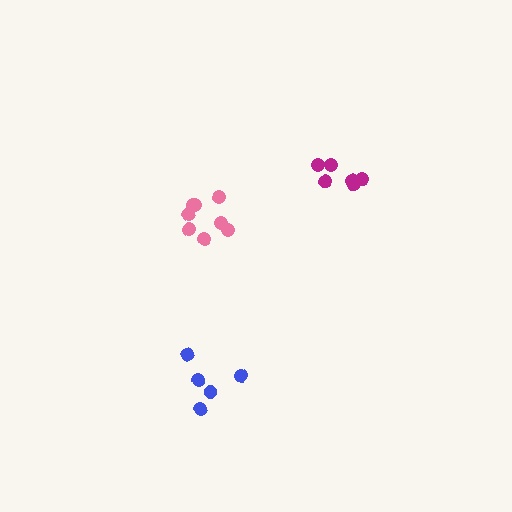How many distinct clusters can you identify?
There are 3 distinct clusters.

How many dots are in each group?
Group 1: 6 dots, Group 2: 8 dots, Group 3: 5 dots (19 total).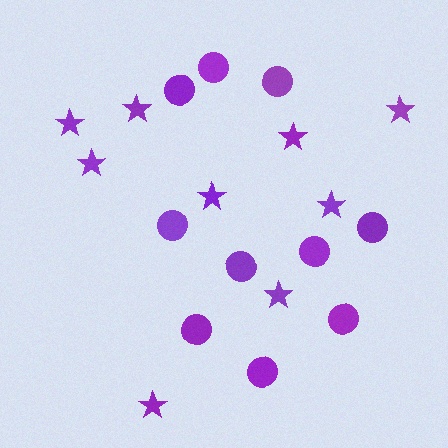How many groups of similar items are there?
There are 2 groups: one group of stars (9) and one group of circles (10).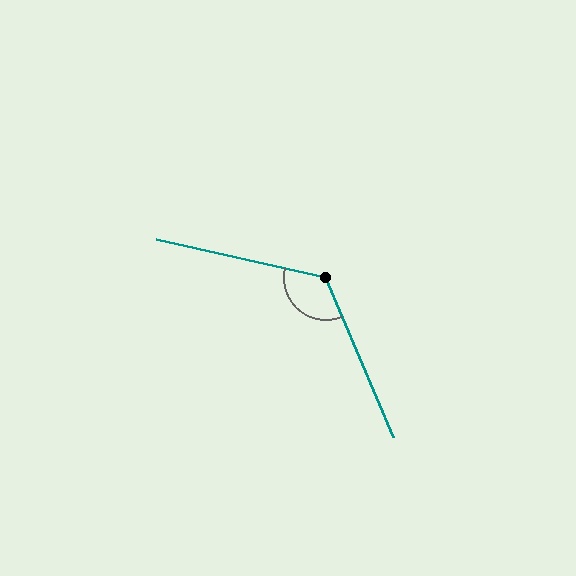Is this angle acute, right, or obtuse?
It is obtuse.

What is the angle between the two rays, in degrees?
Approximately 125 degrees.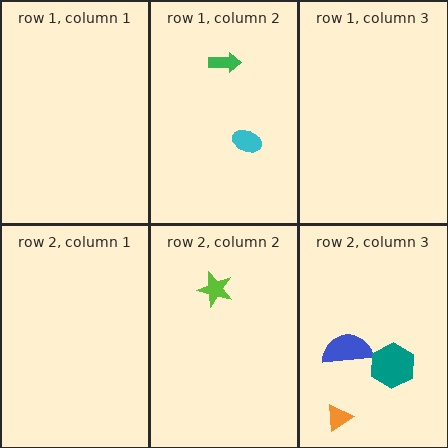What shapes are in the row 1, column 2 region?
The cyan ellipse, the green arrow.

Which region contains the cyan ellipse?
The row 1, column 2 region.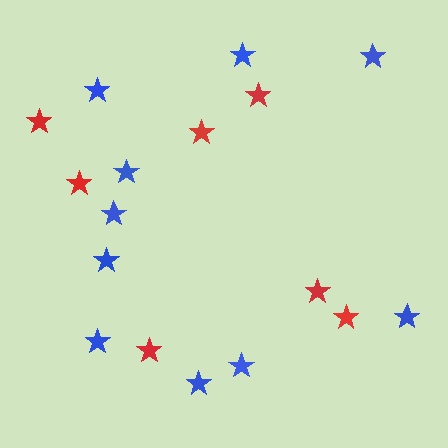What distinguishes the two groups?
There are 2 groups: one group of red stars (7) and one group of blue stars (10).